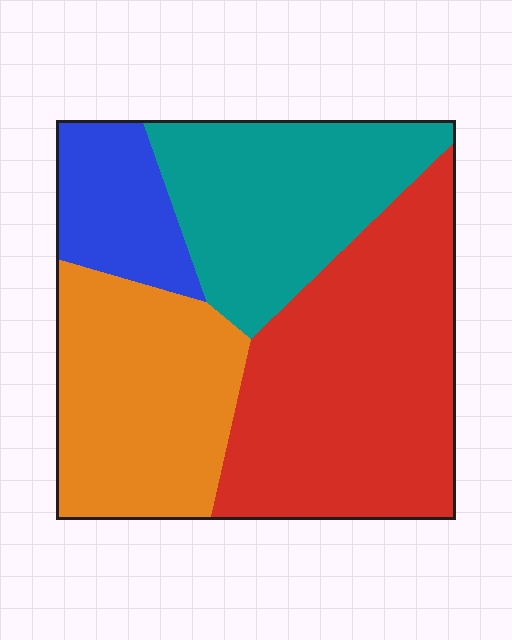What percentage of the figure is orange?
Orange takes up between a quarter and a half of the figure.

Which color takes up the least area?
Blue, at roughly 10%.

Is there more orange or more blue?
Orange.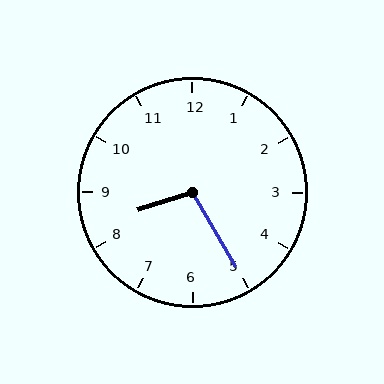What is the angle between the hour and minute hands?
Approximately 102 degrees.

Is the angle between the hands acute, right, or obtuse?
It is obtuse.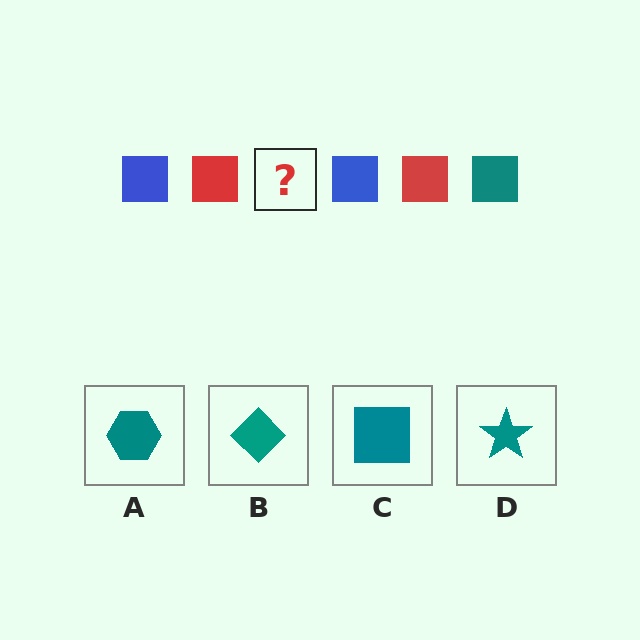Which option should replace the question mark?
Option C.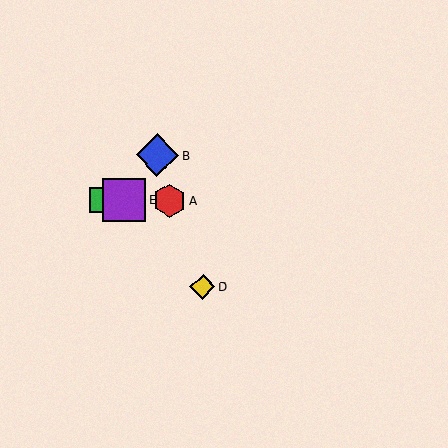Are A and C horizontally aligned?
Yes, both are at y≈201.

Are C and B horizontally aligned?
No, C is at y≈200 and B is at y≈155.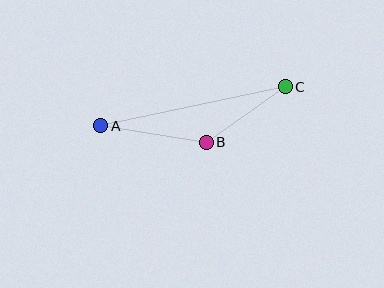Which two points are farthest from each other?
Points A and C are farthest from each other.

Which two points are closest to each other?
Points B and C are closest to each other.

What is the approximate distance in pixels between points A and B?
The distance between A and B is approximately 107 pixels.